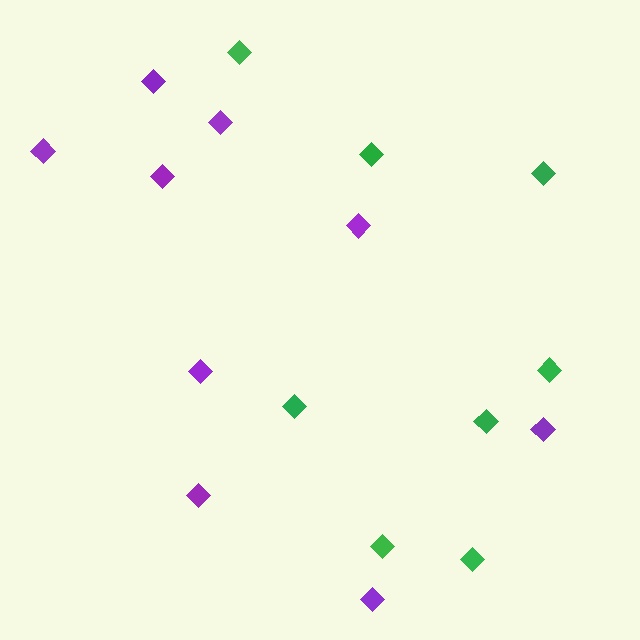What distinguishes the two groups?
There are 2 groups: one group of purple diamonds (9) and one group of green diamonds (8).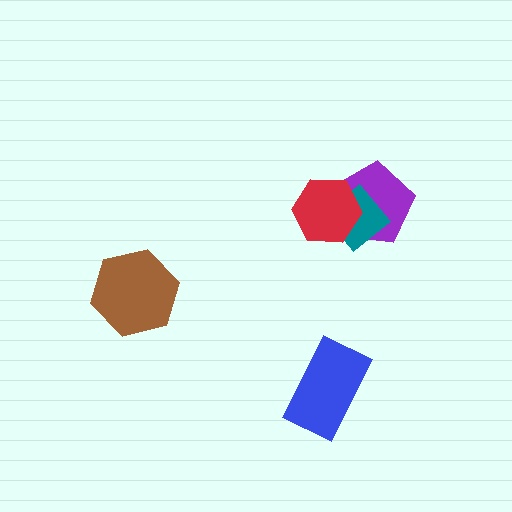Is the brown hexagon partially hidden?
No, no other shape covers it.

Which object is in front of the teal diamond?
The red hexagon is in front of the teal diamond.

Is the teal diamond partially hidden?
Yes, it is partially covered by another shape.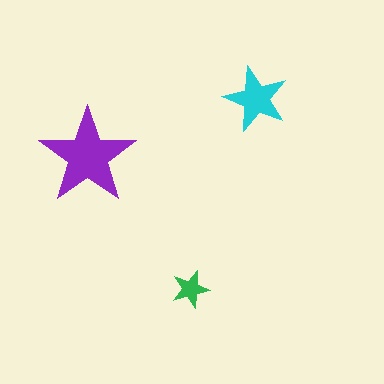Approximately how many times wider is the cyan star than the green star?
About 1.5 times wider.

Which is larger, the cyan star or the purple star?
The purple one.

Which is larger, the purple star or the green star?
The purple one.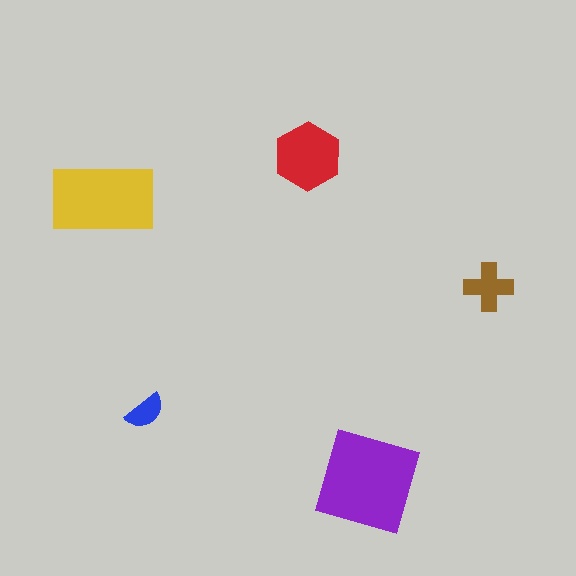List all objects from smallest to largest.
The blue semicircle, the brown cross, the red hexagon, the yellow rectangle, the purple diamond.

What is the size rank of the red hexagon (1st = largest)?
3rd.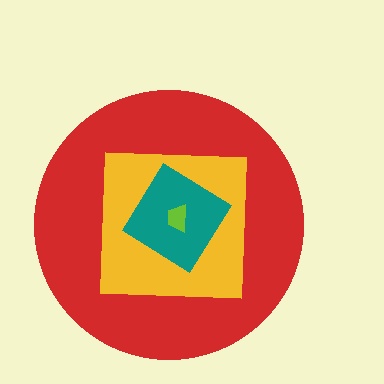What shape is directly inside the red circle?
The yellow square.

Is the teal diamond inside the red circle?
Yes.